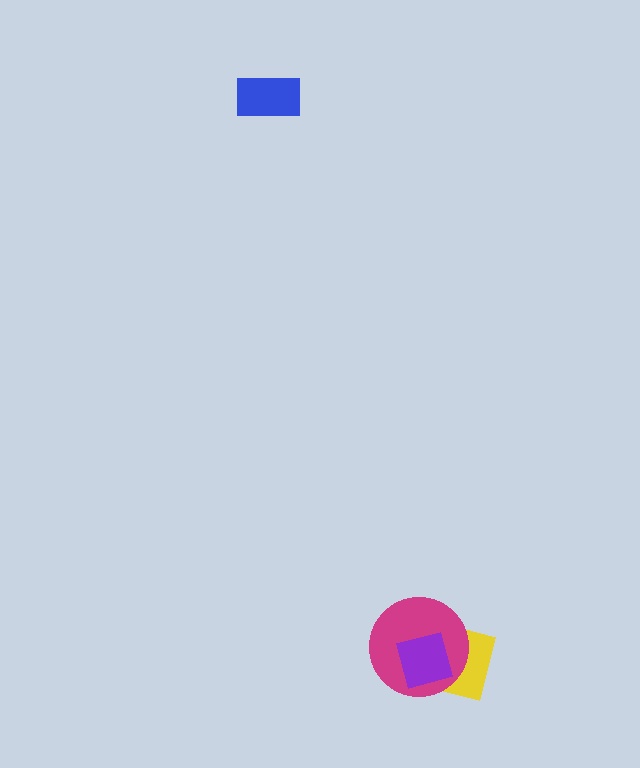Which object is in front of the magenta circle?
The purple square is in front of the magenta circle.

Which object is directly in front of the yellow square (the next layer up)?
The magenta circle is directly in front of the yellow square.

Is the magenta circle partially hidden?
Yes, it is partially covered by another shape.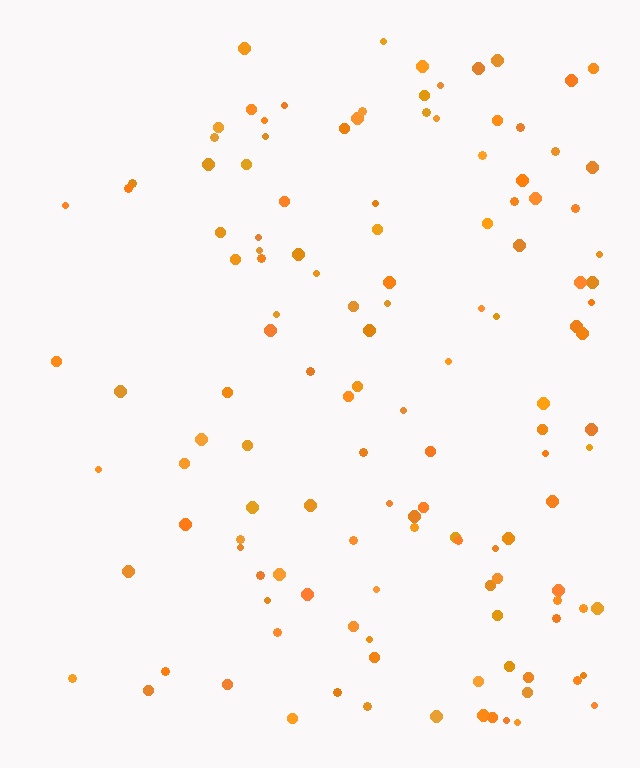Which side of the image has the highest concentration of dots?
The right.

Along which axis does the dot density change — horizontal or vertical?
Horizontal.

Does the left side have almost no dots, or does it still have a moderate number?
Still a moderate number, just noticeably fewer than the right.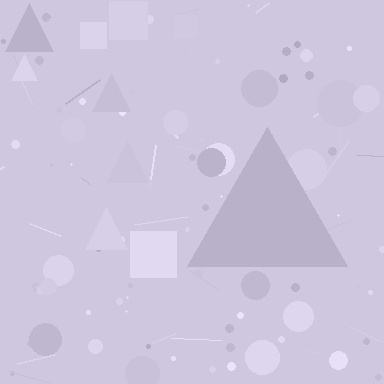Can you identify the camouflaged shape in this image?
The camouflaged shape is a triangle.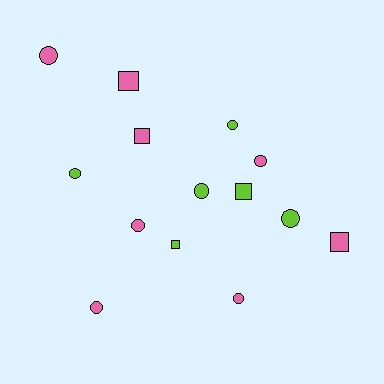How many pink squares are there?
There are 3 pink squares.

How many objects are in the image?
There are 14 objects.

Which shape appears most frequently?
Circle, with 9 objects.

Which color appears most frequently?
Pink, with 8 objects.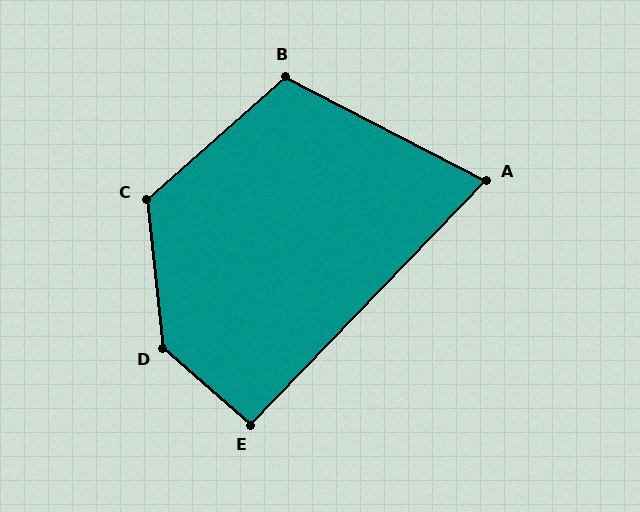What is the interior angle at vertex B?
Approximately 111 degrees (obtuse).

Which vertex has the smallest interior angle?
A, at approximately 73 degrees.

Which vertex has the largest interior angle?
D, at approximately 137 degrees.